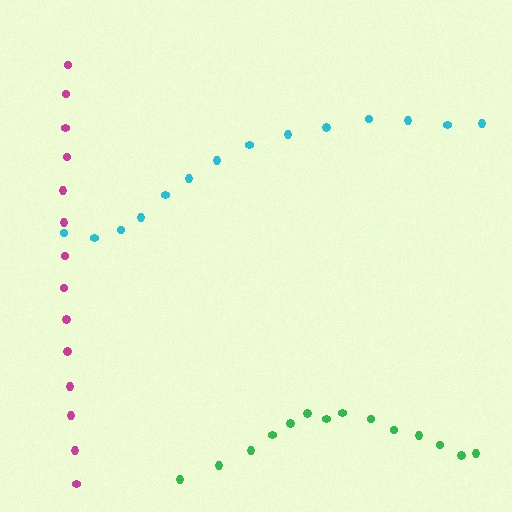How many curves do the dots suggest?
There are 3 distinct paths.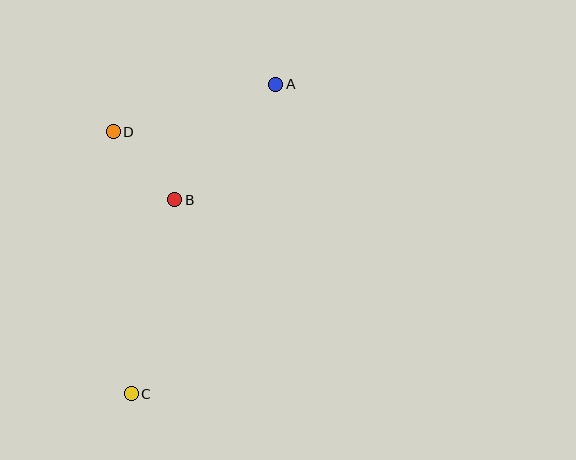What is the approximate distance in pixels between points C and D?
The distance between C and D is approximately 262 pixels.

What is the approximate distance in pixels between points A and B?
The distance between A and B is approximately 153 pixels.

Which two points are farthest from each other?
Points A and C are farthest from each other.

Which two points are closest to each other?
Points B and D are closest to each other.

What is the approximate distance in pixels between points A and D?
The distance between A and D is approximately 169 pixels.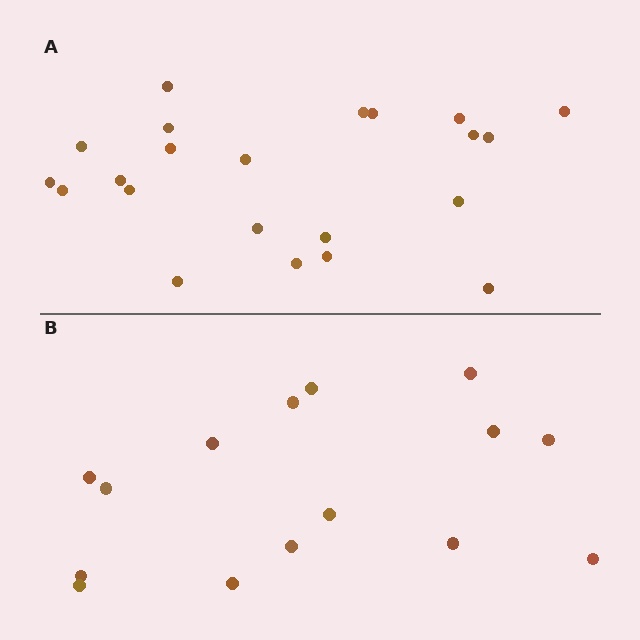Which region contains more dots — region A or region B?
Region A (the top region) has more dots.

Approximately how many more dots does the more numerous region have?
Region A has roughly 8 or so more dots than region B.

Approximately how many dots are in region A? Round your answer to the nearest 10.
About 20 dots. (The exact count is 22, which rounds to 20.)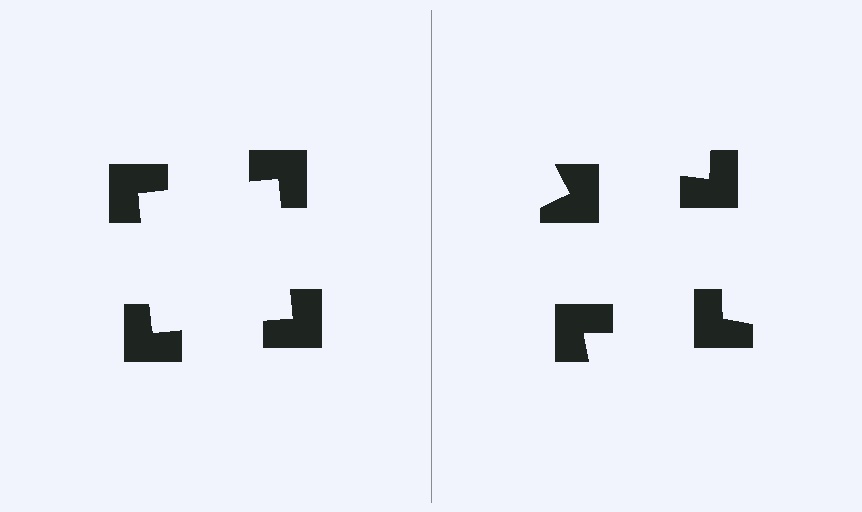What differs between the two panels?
The notched squares are positioned identically on both sides; only the wedge orientations differ. On the left they align to a square; on the right they are misaligned.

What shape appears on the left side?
An illusory square.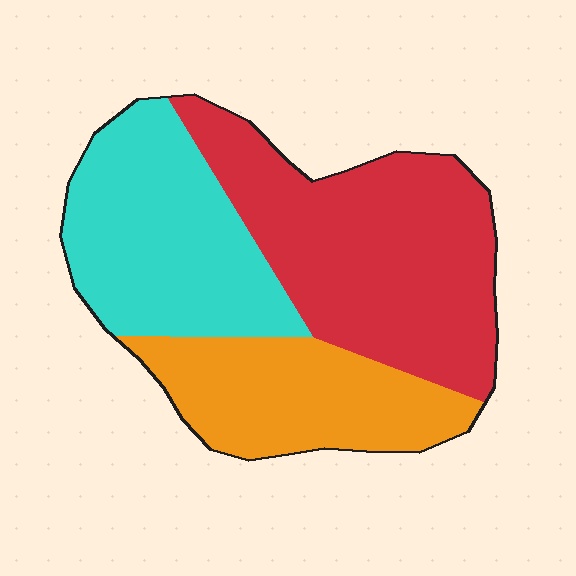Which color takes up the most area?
Red, at roughly 45%.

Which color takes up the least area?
Orange, at roughly 25%.